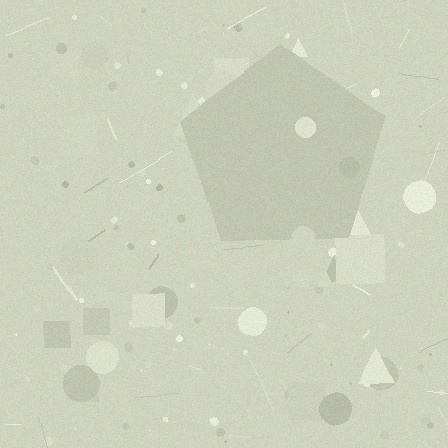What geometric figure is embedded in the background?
A pentagon is embedded in the background.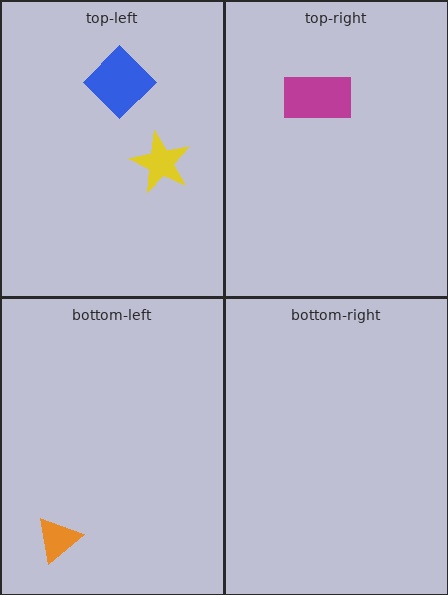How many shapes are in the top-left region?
2.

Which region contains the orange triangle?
The bottom-left region.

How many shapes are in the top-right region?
1.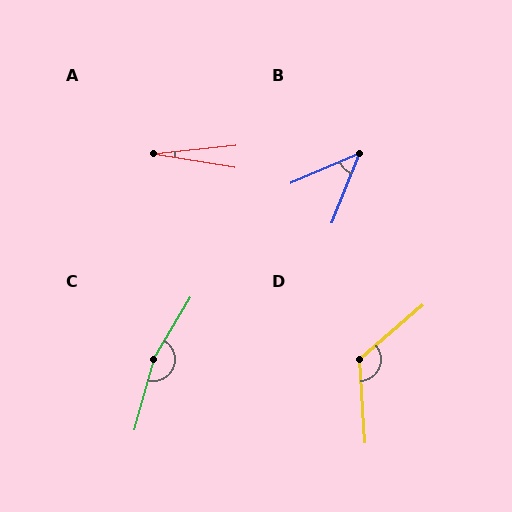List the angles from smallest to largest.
A (15°), B (45°), D (127°), C (165°).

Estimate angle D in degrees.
Approximately 127 degrees.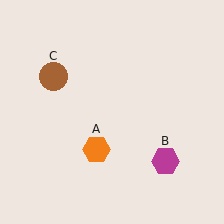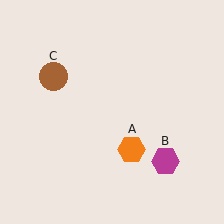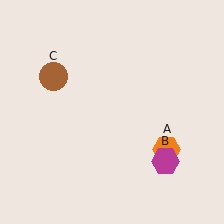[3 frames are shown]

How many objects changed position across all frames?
1 object changed position: orange hexagon (object A).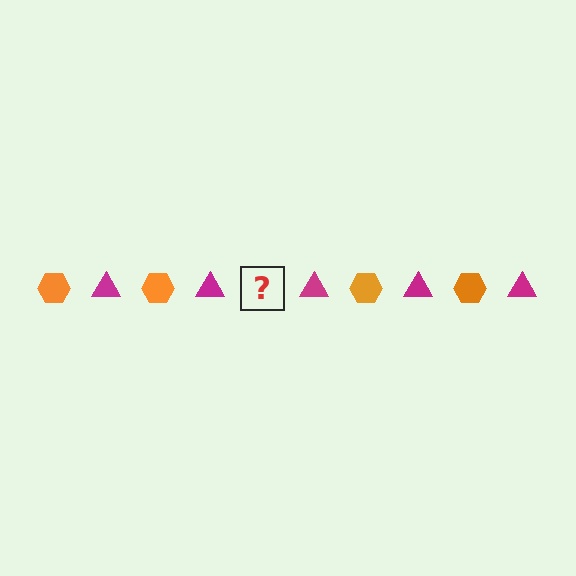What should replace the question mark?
The question mark should be replaced with an orange hexagon.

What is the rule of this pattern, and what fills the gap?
The rule is that the pattern alternates between orange hexagon and magenta triangle. The gap should be filled with an orange hexagon.